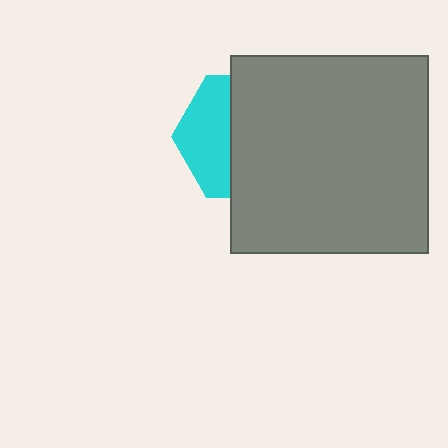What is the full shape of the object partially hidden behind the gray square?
The partially hidden object is a cyan hexagon.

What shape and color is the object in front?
The object in front is a gray square.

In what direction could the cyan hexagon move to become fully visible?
The cyan hexagon could move left. That would shift it out from behind the gray square entirely.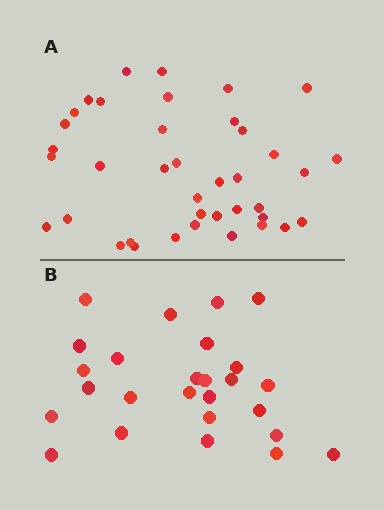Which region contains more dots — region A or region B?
Region A (the top region) has more dots.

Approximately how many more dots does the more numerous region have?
Region A has approximately 15 more dots than region B.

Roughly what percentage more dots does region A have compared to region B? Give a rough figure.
About 50% more.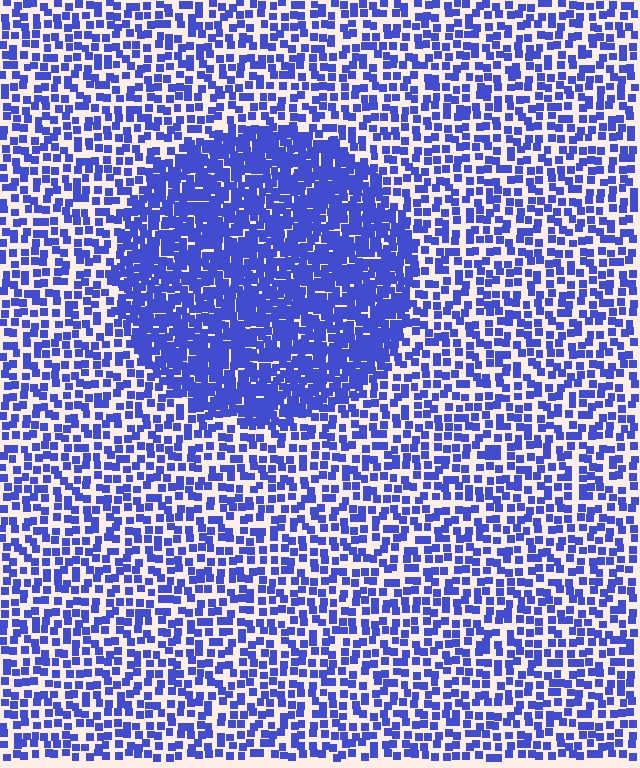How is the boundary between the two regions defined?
The boundary is defined by a change in element density (approximately 2.2x ratio). All elements are the same color, size, and shape.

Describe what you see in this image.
The image contains small blue elements arranged at two different densities. A circle-shaped region is visible where the elements are more densely packed than the surrounding area.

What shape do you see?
I see a circle.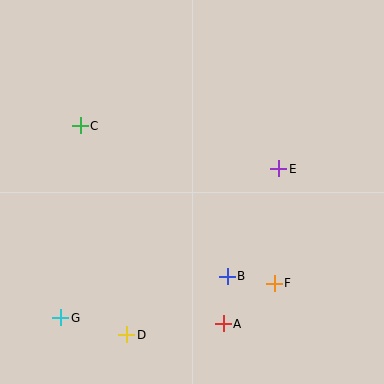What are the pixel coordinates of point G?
Point G is at (61, 318).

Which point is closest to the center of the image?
Point E at (279, 169) is closest to the center.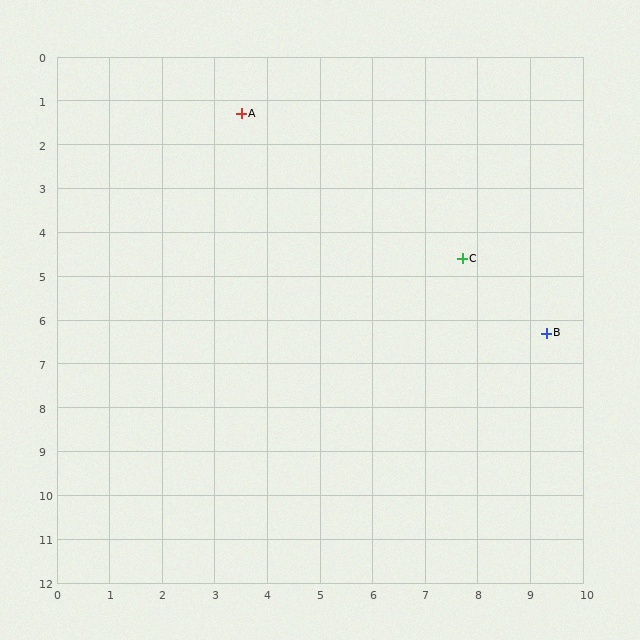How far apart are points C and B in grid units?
Points C and B are about 2.3 grid units apart.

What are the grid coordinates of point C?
Point C is at approximately (7.7, 4.6).